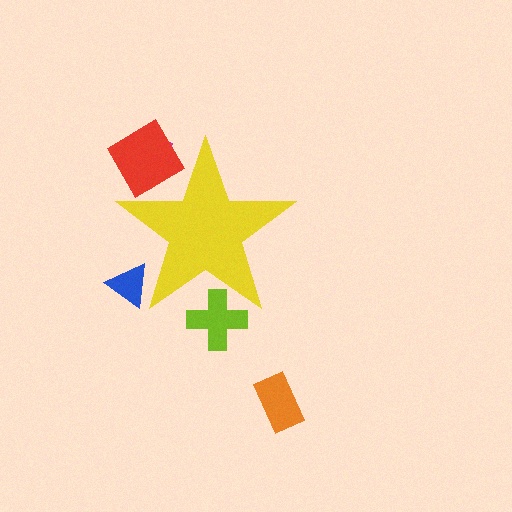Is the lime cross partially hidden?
Yes, the lime cross is partially hidden behind the yellow star.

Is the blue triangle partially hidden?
Yes, the blue triangle is partially hidden behind the yellow star.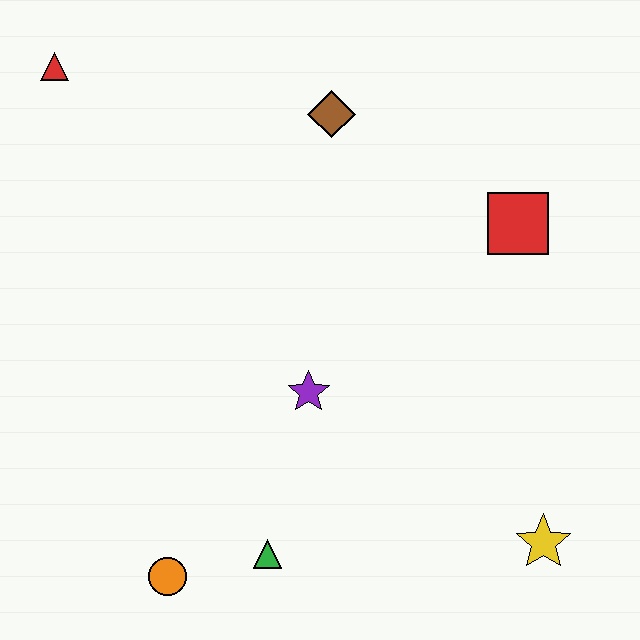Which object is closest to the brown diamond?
The red square is closest to the brown diamond.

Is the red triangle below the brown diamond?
No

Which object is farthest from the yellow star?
The red triangle is farthest from the yellow star.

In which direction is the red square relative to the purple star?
The red square is to the right of the purple star.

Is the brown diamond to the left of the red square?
Yes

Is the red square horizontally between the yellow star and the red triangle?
Yes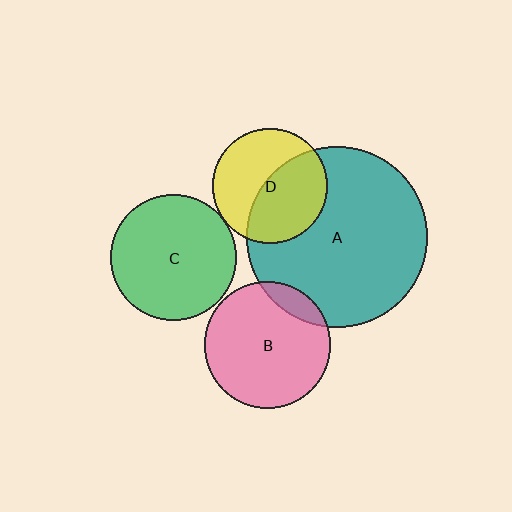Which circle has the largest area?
Circle A (teal).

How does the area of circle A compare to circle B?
Approximately 2.0 times.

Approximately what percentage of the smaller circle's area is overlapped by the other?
Approximately 50%.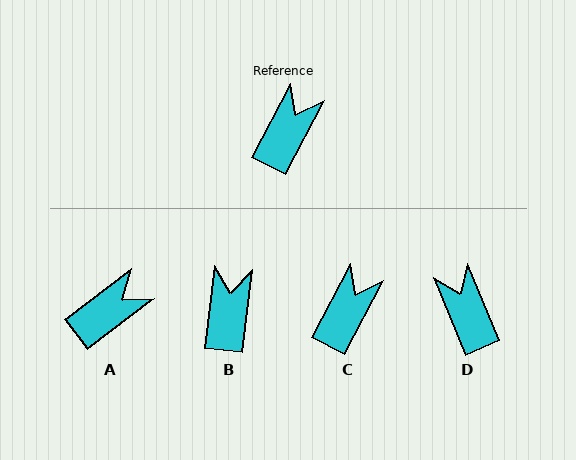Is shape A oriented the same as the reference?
No, it is off by about 25 degrees.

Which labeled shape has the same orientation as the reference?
C.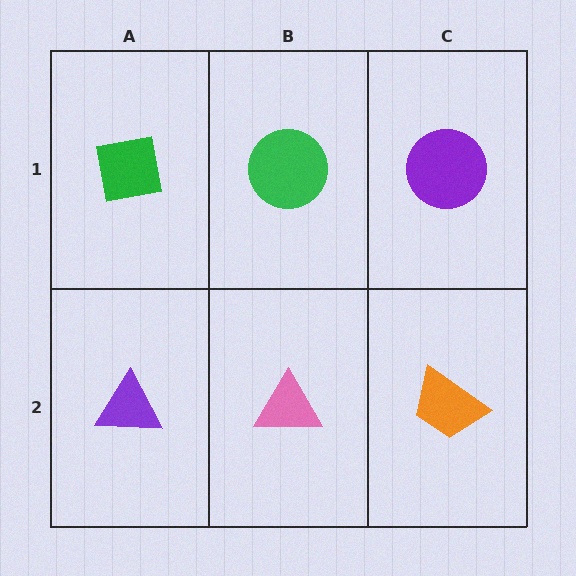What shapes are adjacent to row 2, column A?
A green square (row 1, column A), a pink triangle (row 2, column B).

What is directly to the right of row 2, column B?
An orange trapezoid.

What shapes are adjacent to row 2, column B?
A green circle (row 1, column B), a purple triangle (row 2, column A), an orange trapezoid (row 2, column C).